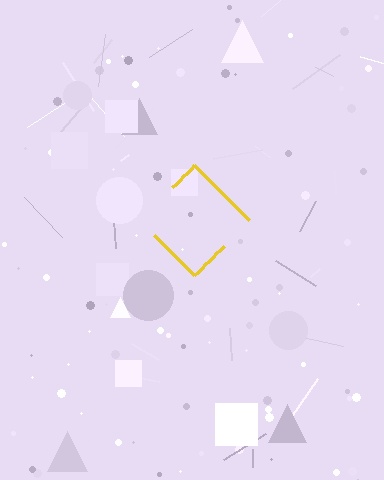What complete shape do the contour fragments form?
The contour fragments form a diamond.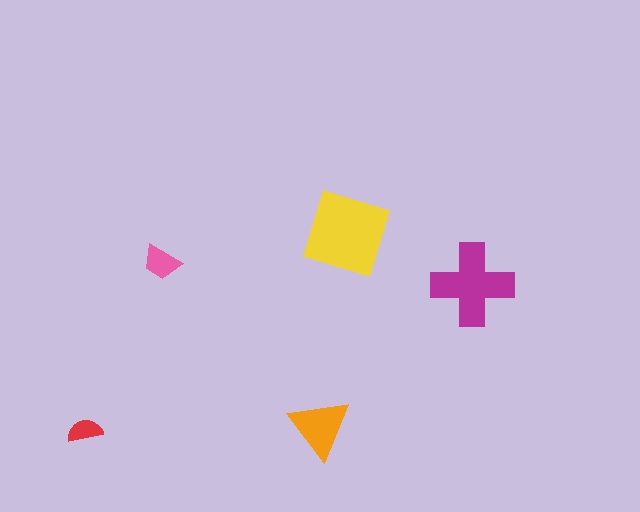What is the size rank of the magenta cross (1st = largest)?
2nd.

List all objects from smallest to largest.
The red semicircle, the pink trapezoid, the orange triangle, the magenta cross, the yellow square.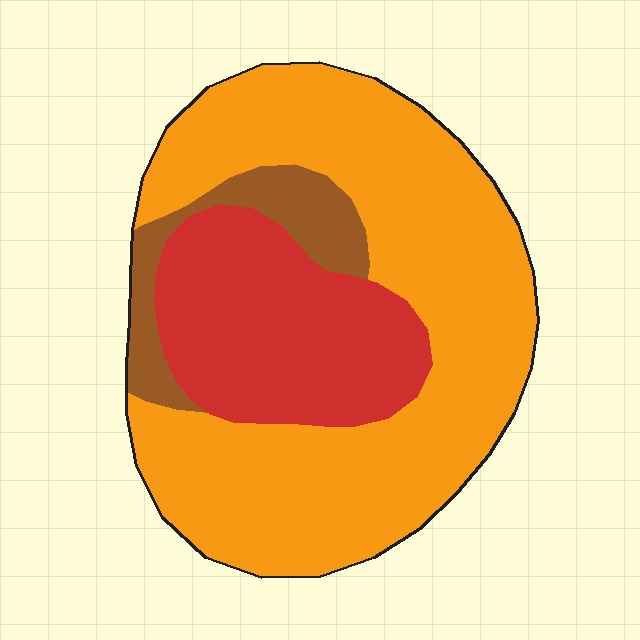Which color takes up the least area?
Brown, at roughly 10%.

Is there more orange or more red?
Orange.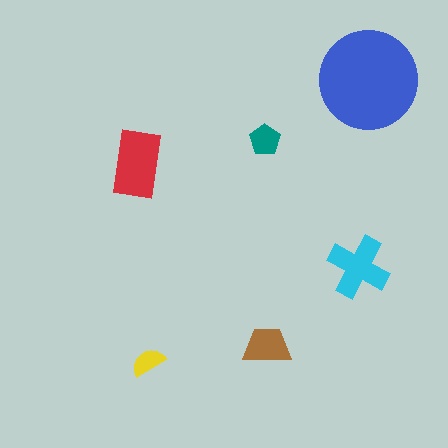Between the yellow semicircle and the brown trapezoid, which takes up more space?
The brown trapezoid.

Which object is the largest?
The blue circle.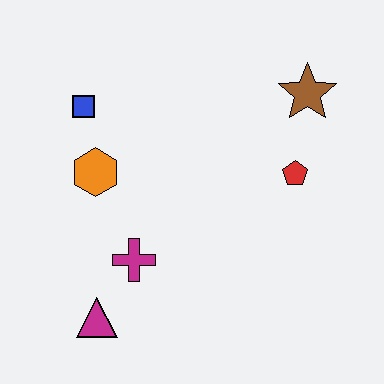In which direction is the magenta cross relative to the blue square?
The magenta cross is below the blue square.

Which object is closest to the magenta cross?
The magenta triangle is closest to the magenta cross.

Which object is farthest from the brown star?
The magenta triangle is farthest from the brown star.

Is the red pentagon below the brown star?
Yes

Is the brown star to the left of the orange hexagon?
No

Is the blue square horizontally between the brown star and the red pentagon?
No